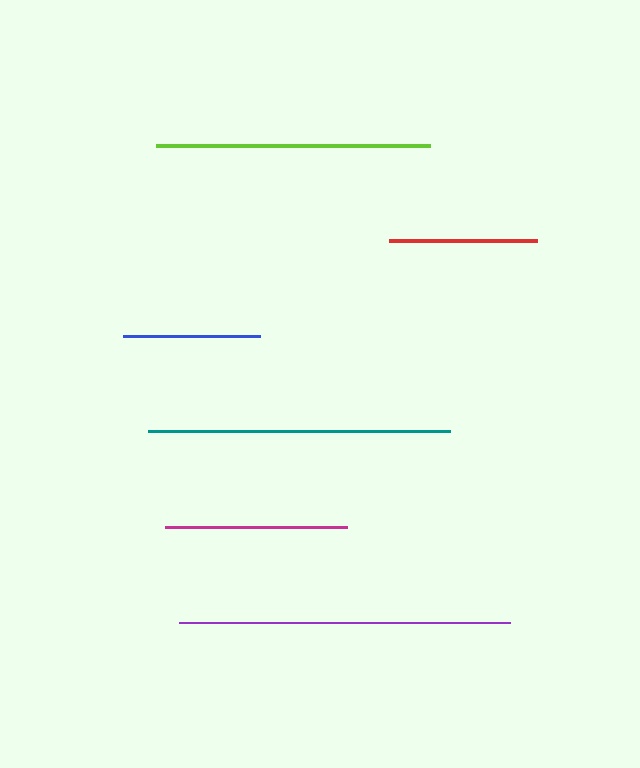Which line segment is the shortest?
The blue line is the shortest at approximately 137 pixels.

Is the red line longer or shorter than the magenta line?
The magenta line is longer than the red line.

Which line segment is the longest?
The purple line is the longest at approximately 331 pixels.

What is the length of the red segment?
The red segment is approximately 148 pixels long.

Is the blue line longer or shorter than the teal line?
The teal line is longer than the blue line.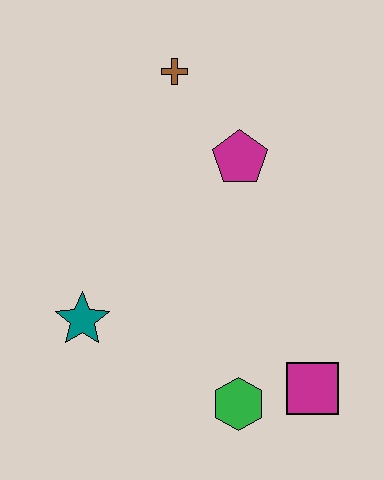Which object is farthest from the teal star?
The brown cross is farthest from the teal star.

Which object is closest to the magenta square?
The green hexagon is closest to the magenta square.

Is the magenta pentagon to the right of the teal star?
Yes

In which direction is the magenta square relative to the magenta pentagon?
The magenta square is below the magenta pentagon.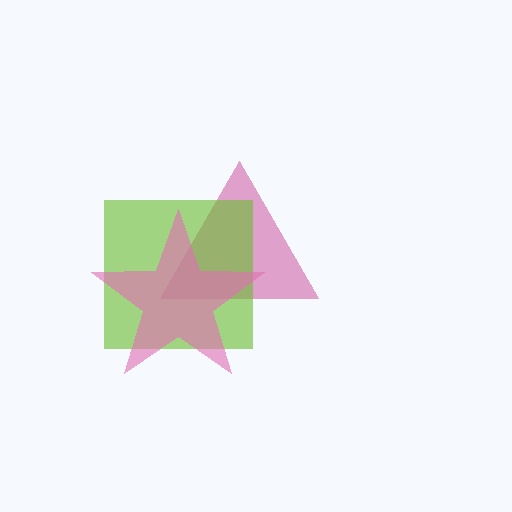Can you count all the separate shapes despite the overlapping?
Yes, there are 3 separate shapes.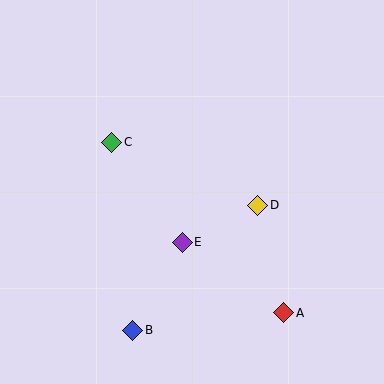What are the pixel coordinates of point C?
Point C is at (112, 142).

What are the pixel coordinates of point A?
Point A is at (284, 313).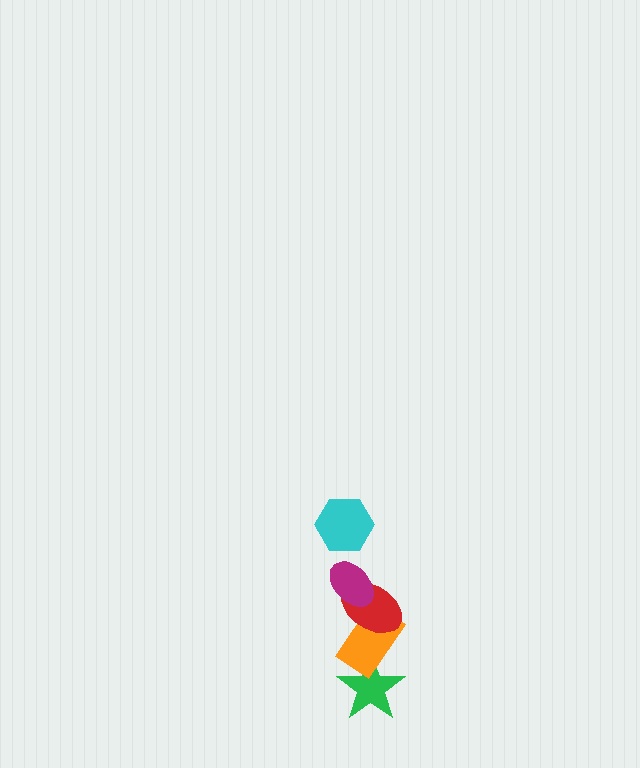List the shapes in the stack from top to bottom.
From top to bottom: the cyan hexagon, the magenta ellipse, the red ellipse, the orange rectangle, the green star.